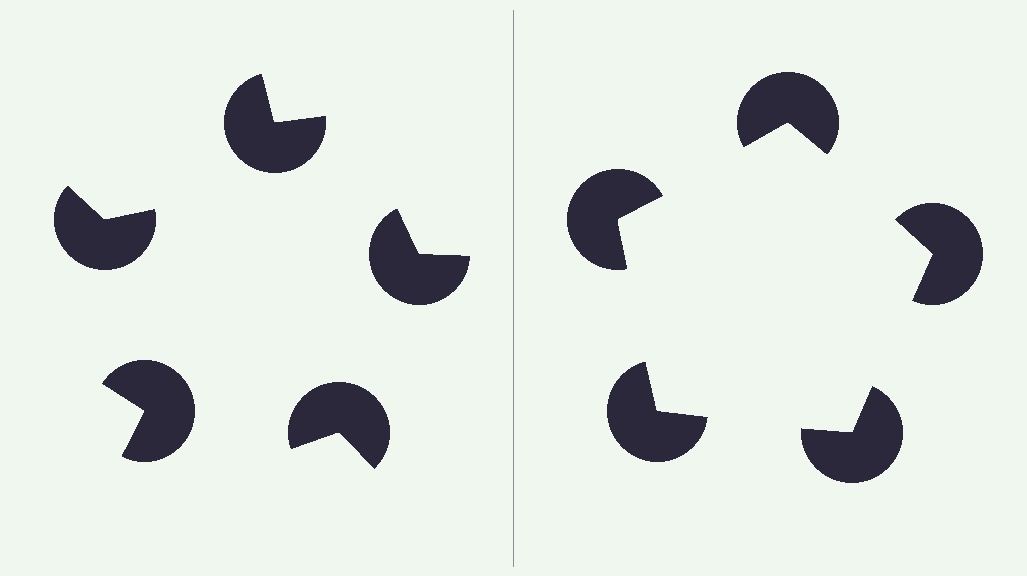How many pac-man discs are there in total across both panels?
10 — 5 on each side.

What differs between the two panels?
The pac-man discs are positioned identically on both sides; only the wedge orientations differ. On the right they align to a pentagon; on the left they are misaligned.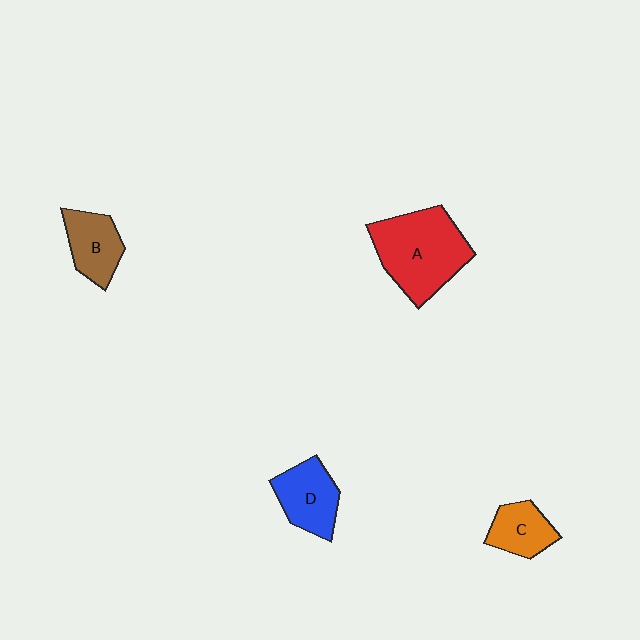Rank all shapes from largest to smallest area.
From largest to smallest: A (red), D (blue), B (brown), C (orange).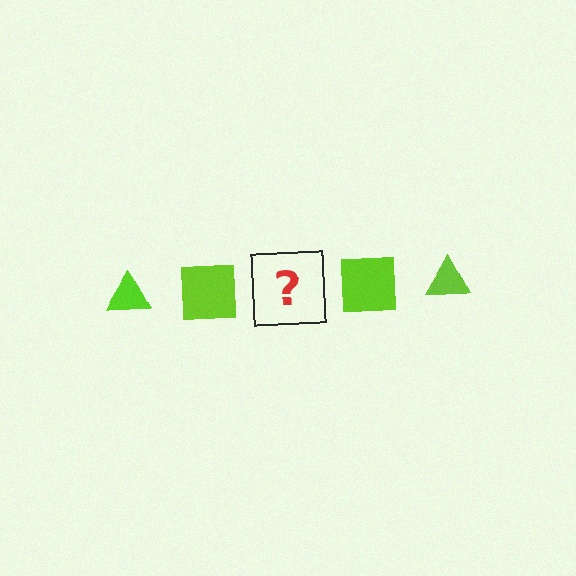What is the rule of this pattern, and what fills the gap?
The rule is that the pattern cycles through triangle, square shapes in lime. The gap should be filled with a lime triangle.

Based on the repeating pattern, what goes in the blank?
The blank should be a lime triangle.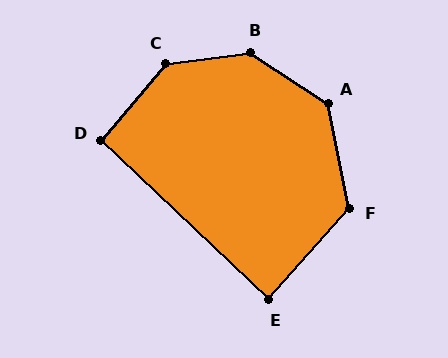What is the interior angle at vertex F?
Approximately 127 degrees (obtuse).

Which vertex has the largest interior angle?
B, at approximately 140 degrees.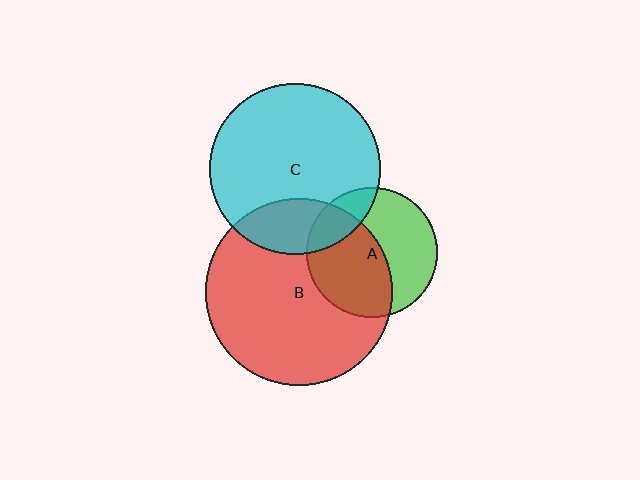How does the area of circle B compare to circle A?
Approximately 2.0 times.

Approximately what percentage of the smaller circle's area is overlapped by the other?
Approximately 20%.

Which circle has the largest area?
Circle B (red).